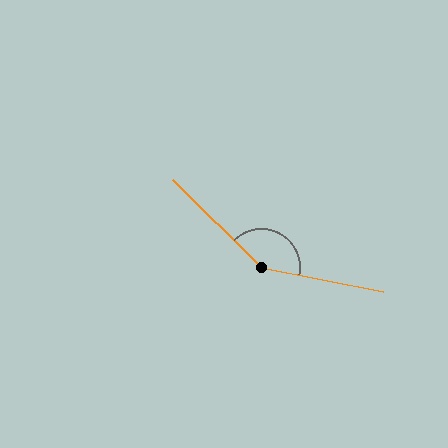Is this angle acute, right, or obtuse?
It is obtuse.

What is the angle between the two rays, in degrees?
Approximately 146 degrees.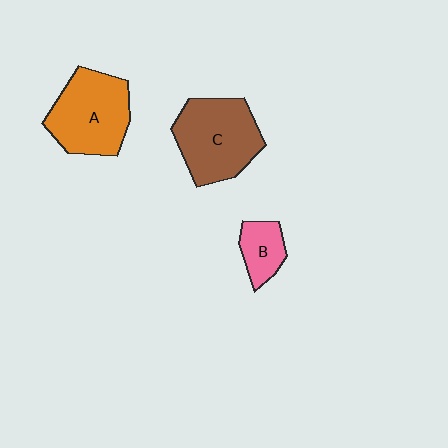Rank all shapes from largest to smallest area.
From largest to smallest: C (brown), A (orange), B (pink).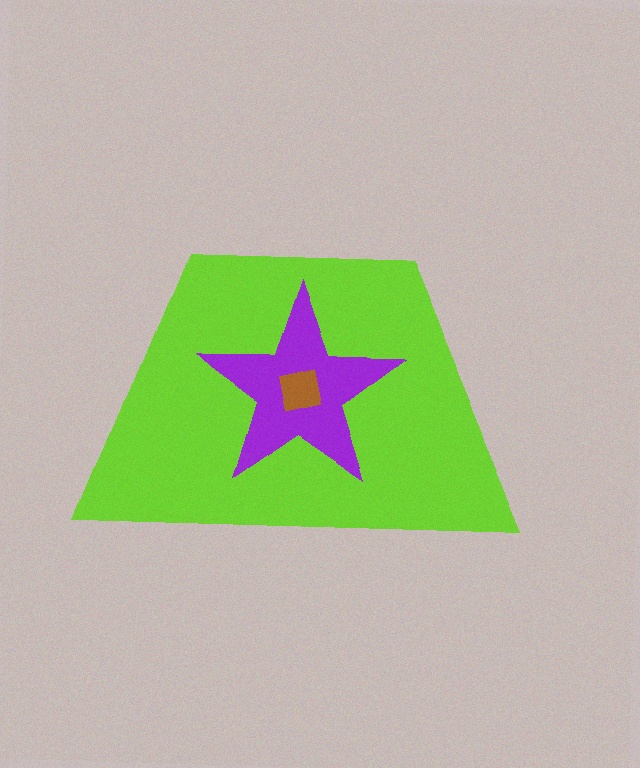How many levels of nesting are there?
3.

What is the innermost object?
The brown square.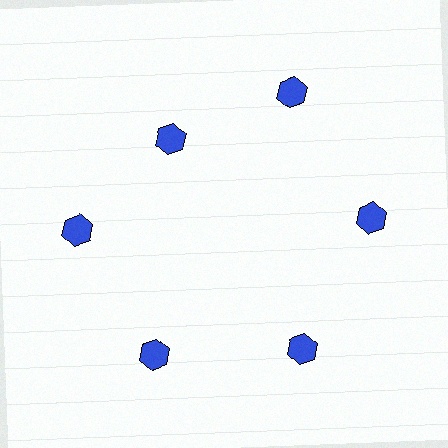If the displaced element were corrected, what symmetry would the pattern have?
It would have 6-fold rotational symmetry — the pattern would map onto itself every 60 degrees.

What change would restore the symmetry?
The symmetry would be restored by moving it outward, back onto the ring so that all 6 hexagons sit at equal angles and equal distance from the center.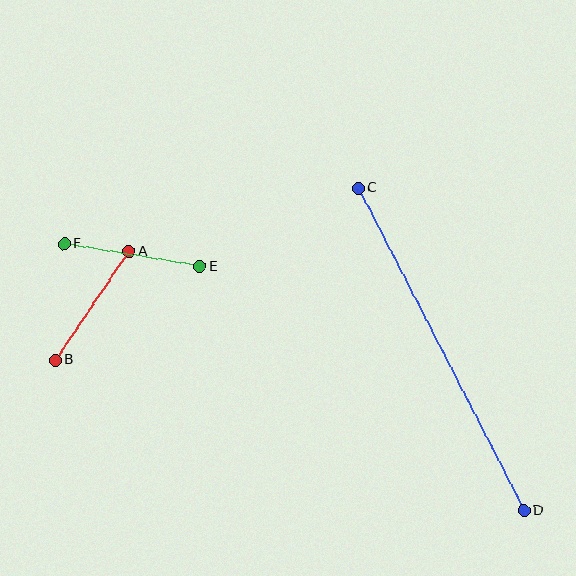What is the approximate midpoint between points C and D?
The midpoint is at approximately (441, 349) pixels.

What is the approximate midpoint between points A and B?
The midpoint is at approximately (92, 306) pixels.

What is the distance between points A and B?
The distance is approximately 131 pixels.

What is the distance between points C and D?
The distance is approximately 362 pixels.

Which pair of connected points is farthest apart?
Points C and D are farthest apart.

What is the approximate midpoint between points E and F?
The midpoint is at approximately (132, 255) pixels.